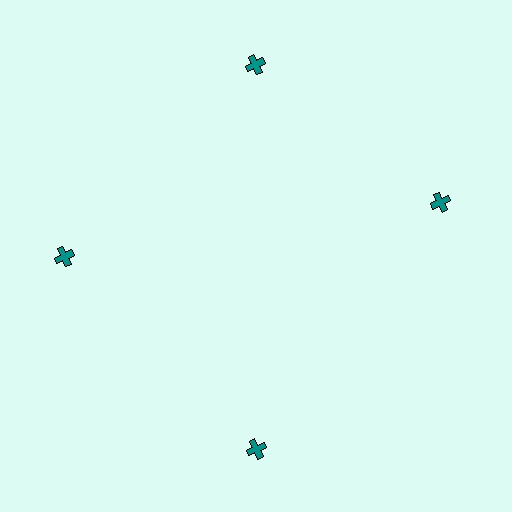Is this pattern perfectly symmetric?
No. The 4 teal crosses are arranged in a ring, but one element near the 3 o'clock position is rotated out of alignment along the ring, breaking the 4-fold rotational symmetry.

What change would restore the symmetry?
The symmetry would be restored by rotating it back into even spacing with its neighbors so that all 4 crosses sit at equal angles and equal distance from the center.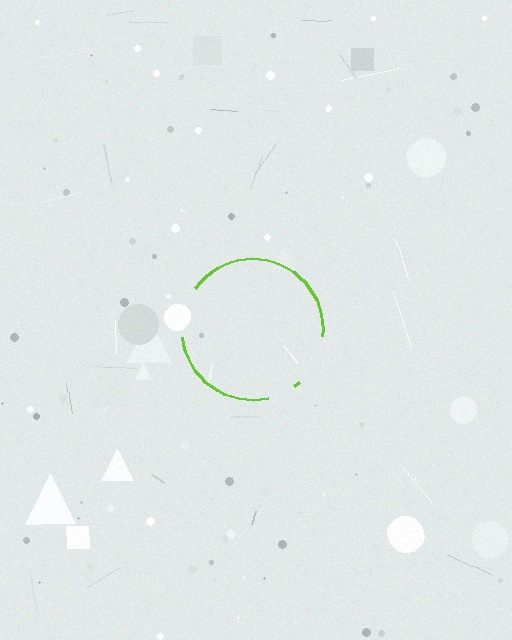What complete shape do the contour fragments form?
The contour fragments form a circle.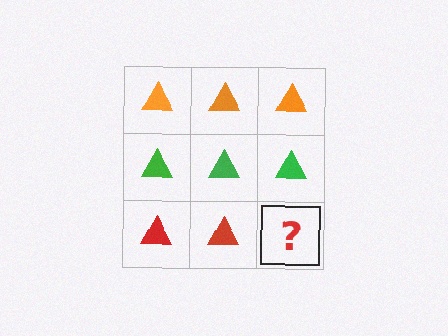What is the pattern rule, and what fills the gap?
The rule is that each row has a consistent color. The gap should be filled with a red triangle.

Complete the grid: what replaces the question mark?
The question mark should be replaced with a red triangle.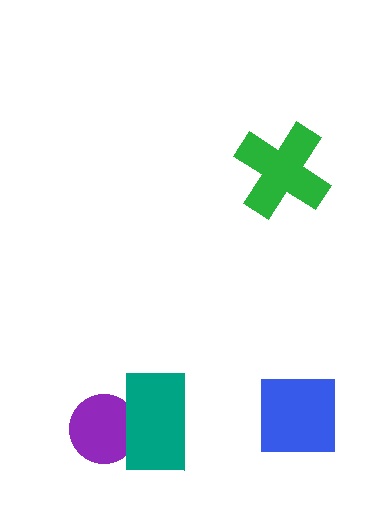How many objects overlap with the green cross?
0 objects overlap with the green cross.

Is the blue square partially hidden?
No, no other shape covers it.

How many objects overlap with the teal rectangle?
1 object overlaps with the teal rectangle.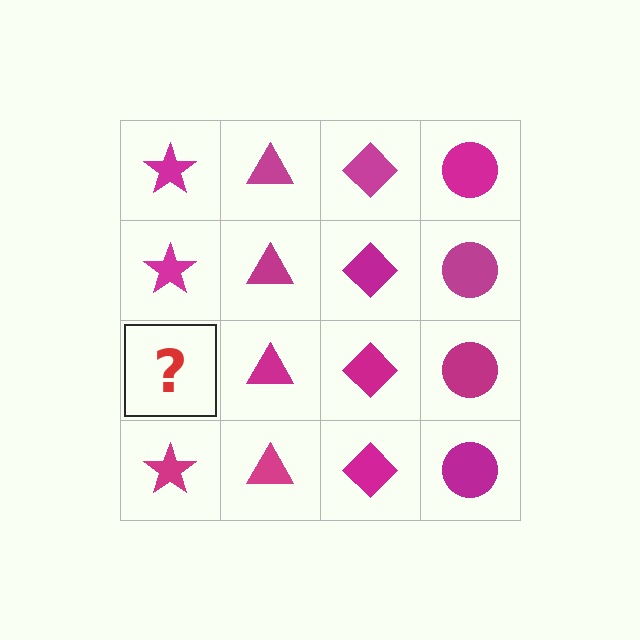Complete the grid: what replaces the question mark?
The question mark should be replaced with a magenta star.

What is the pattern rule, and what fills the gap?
The rule is that each column has a consistent shape. The gap should be filled with a magenta star.